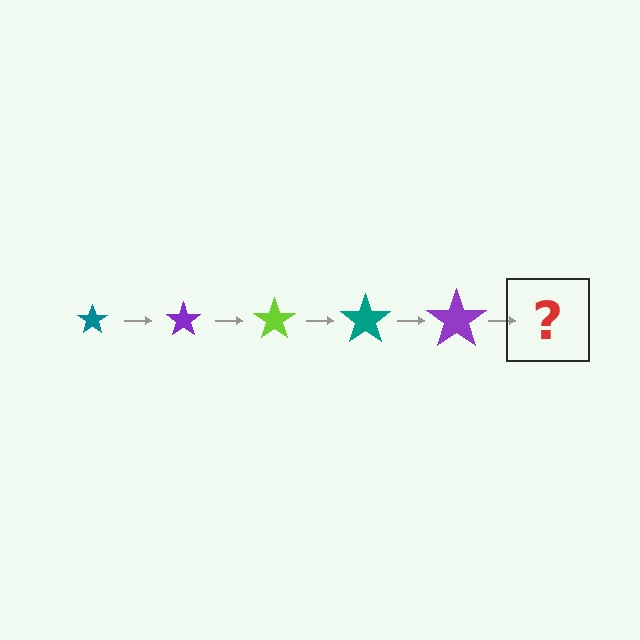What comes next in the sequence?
The next element should be a lime star, larger than the previous one.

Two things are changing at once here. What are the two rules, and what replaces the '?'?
The two rules are that the star grows larger each step and the color cycles through teal, purple, and lime. The '?' should be a lime star, larger than the previous one.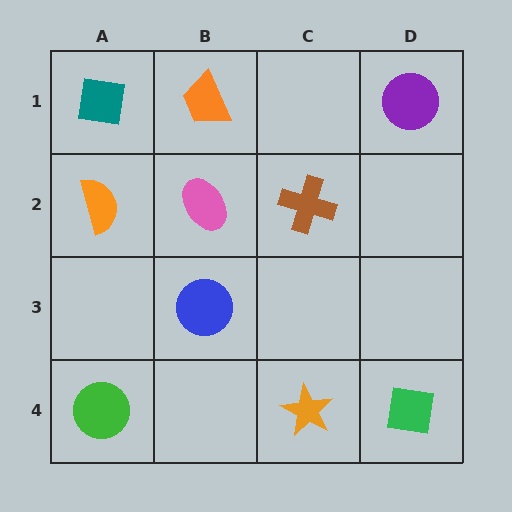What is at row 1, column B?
An orange trapezoid.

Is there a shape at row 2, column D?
No, that cell is empty.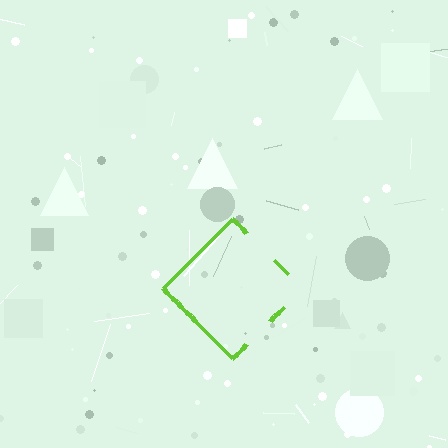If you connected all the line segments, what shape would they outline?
They would outline a diamond.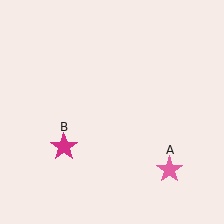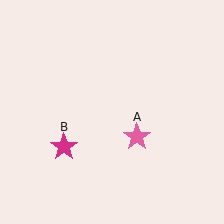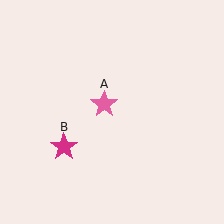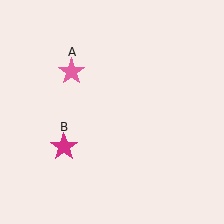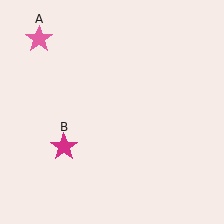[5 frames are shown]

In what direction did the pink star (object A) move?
The pink star (object A) moved up and to the left.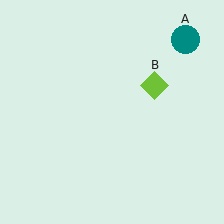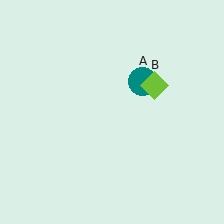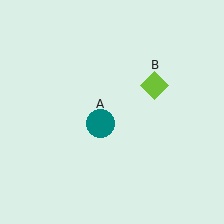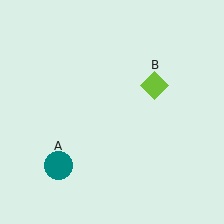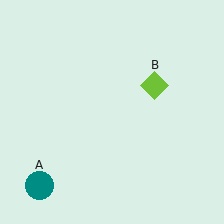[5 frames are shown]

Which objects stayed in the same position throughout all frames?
Lime diamond (object B) remained stationary.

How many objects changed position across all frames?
1 object changed position: teal circle (object A).